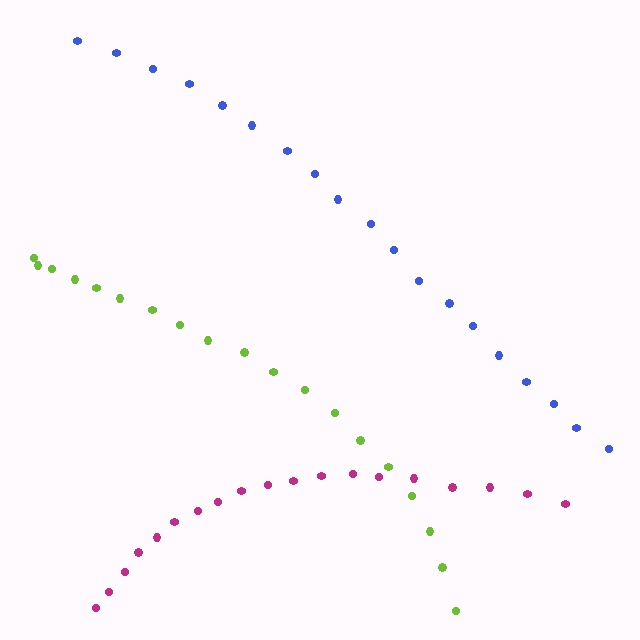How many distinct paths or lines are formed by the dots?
There are 3 distinct paths.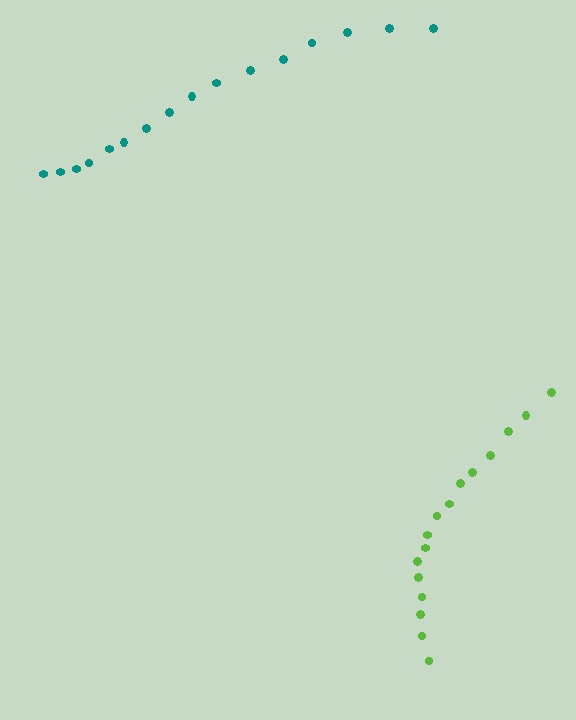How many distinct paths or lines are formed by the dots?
There are 2 distinct paths.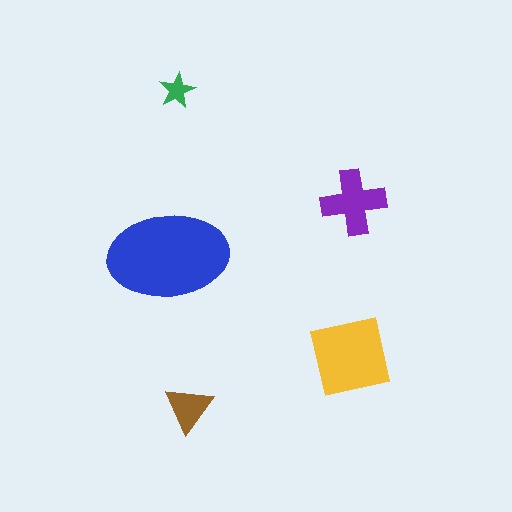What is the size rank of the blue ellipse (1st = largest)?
1st.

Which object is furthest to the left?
The blue ellipse is leftmost.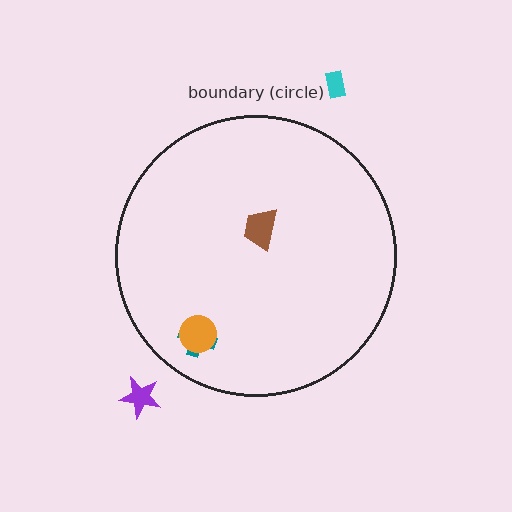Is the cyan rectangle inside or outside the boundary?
Outside.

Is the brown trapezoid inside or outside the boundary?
Inside.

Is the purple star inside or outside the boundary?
Outside.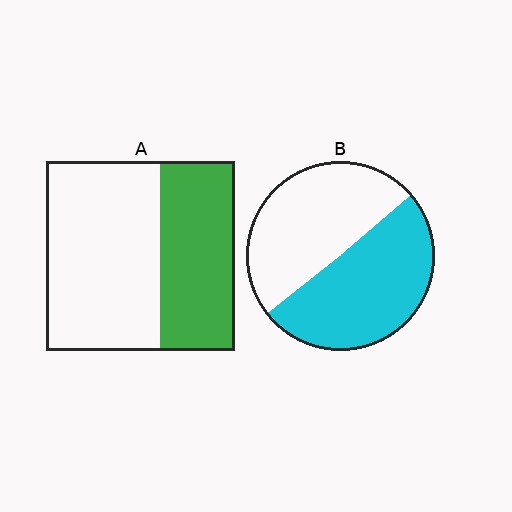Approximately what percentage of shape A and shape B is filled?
A is approximately 40% and B is approximately 50%.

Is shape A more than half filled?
No.